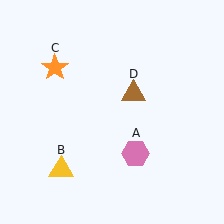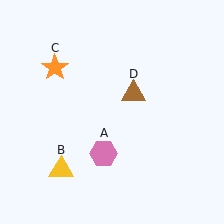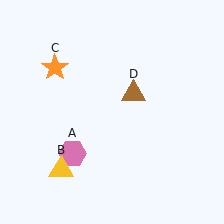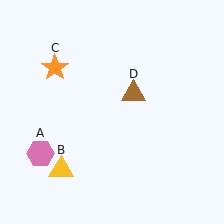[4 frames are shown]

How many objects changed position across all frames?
1 object changed position: pink hexagon (object A).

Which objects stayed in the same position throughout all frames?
Yellow triangle (object B) and orange star (object C) and brown triangle (object D) remained stationary.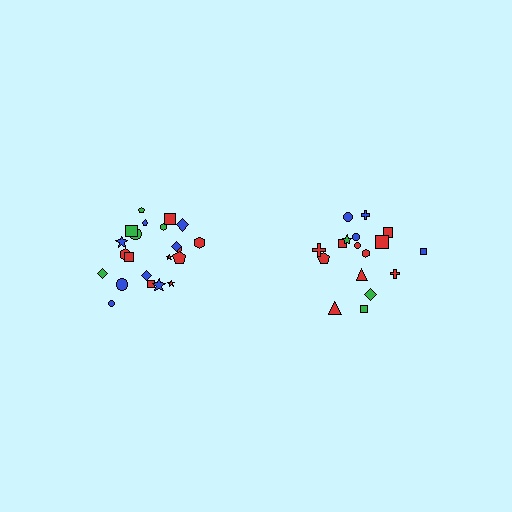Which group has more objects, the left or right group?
The left group.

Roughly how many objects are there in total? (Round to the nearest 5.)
Roughly 40 objects in total.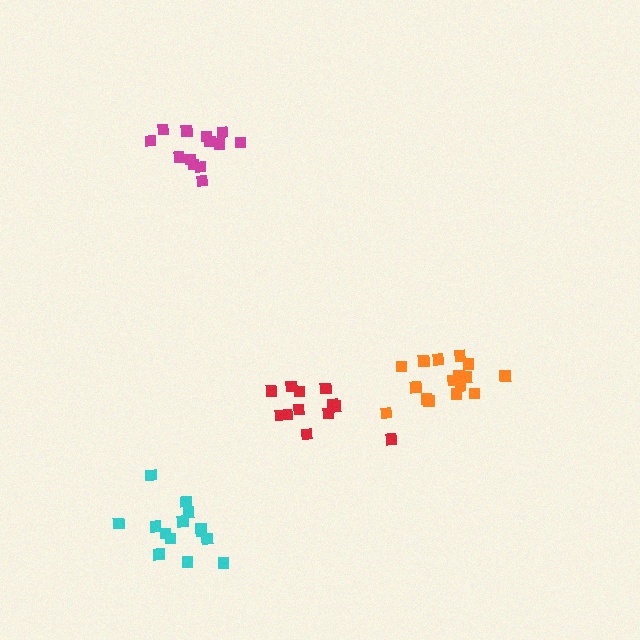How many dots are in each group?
Group 1: 14 dots, Group 2: 16 dots, Group 3: 13 dots, Group 4: 12 dots (55 total).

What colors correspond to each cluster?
The clusters are colored: cyan, orange, magenta, red.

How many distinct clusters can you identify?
There are 4 distinct clusters.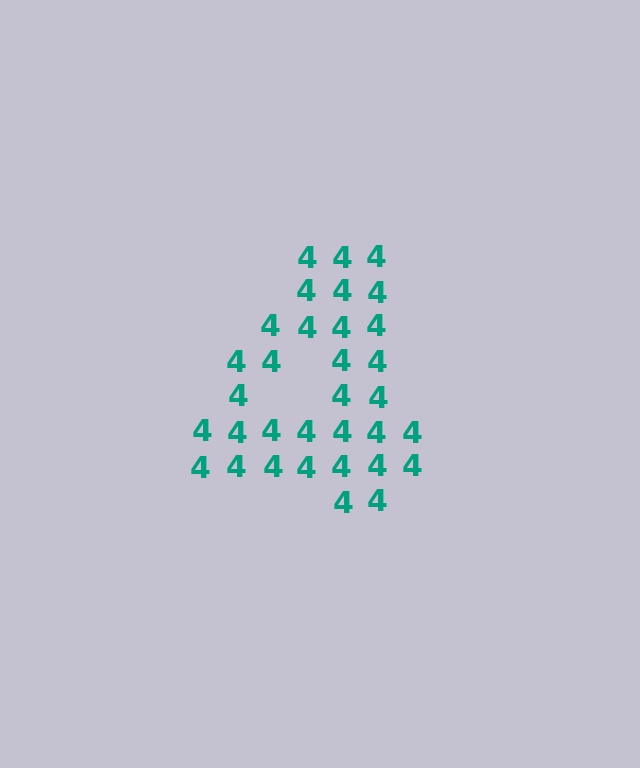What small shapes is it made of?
It is made of small digit 4's.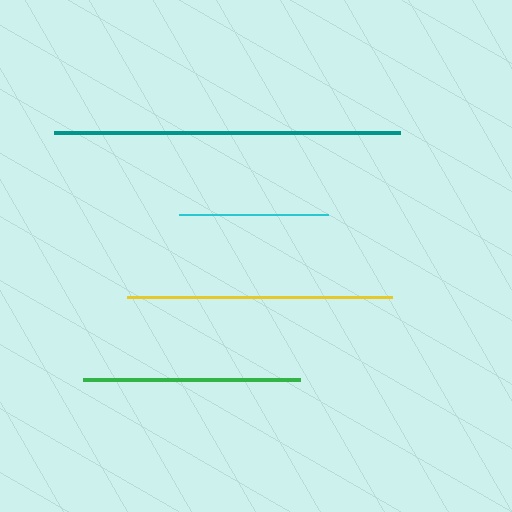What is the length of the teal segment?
The teal segment is approximately 345 pixels long.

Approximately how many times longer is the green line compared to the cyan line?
The green line is approximately 1.5 times the length of the cyan line.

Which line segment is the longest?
The teal line is the longest at approximately 345 pixels.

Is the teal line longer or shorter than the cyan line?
The teal line is longer than the cyan line.